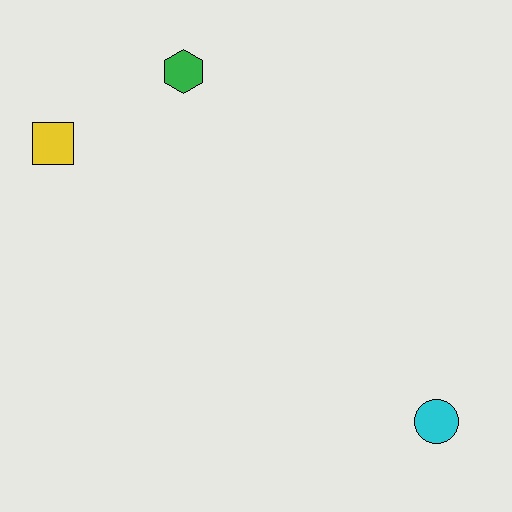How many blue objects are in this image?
There are no blue objects.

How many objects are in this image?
There are 3 objects.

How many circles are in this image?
There is 1 circle.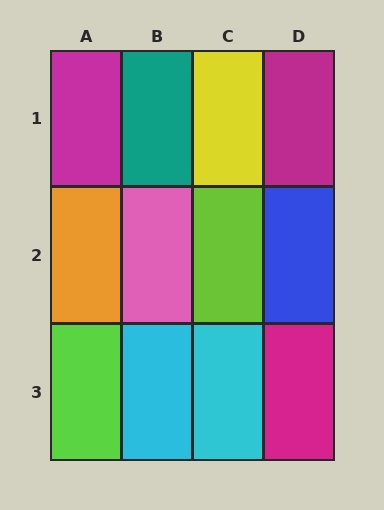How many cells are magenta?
3 cells are magenta.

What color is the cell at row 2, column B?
Pink.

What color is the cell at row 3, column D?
Magenta.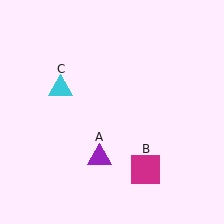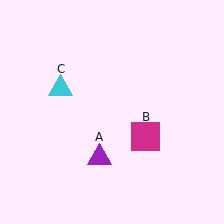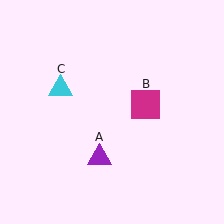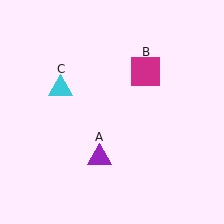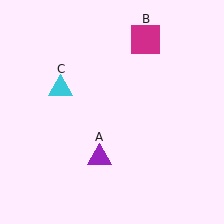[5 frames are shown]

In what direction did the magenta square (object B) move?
The magenta square (object B) moved up.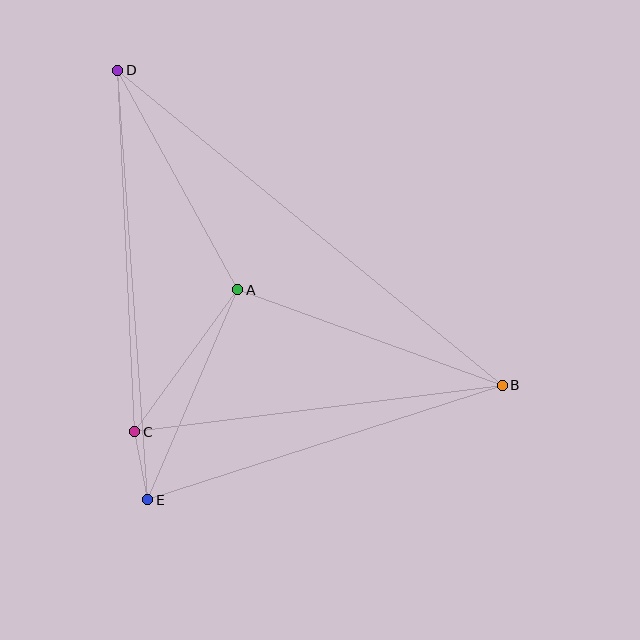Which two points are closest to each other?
Points C and E are closest to each other.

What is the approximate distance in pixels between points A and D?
The distance between A and D is approximately 250 pixels.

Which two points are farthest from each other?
Points B and D are farthest from each other.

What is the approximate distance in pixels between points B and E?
The distance between B and E is approximately 372 pixels.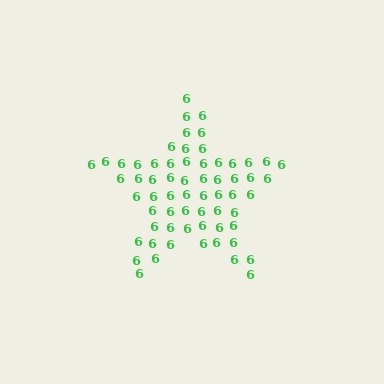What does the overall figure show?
The overall figure shows a star.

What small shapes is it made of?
It is made of small digit 6's.